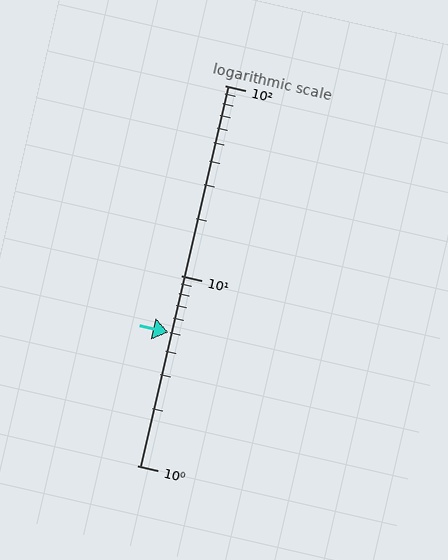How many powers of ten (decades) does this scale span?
The scale spans 2 decades, from 1 to 100.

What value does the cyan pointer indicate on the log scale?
The pointer indicates approximately 5.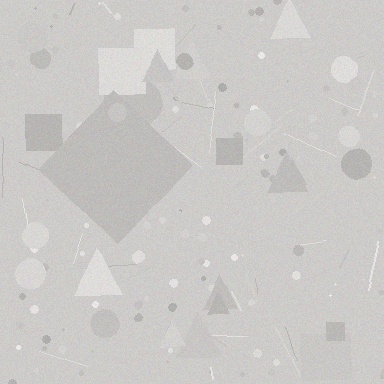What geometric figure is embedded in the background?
A diamond is embedded in the background.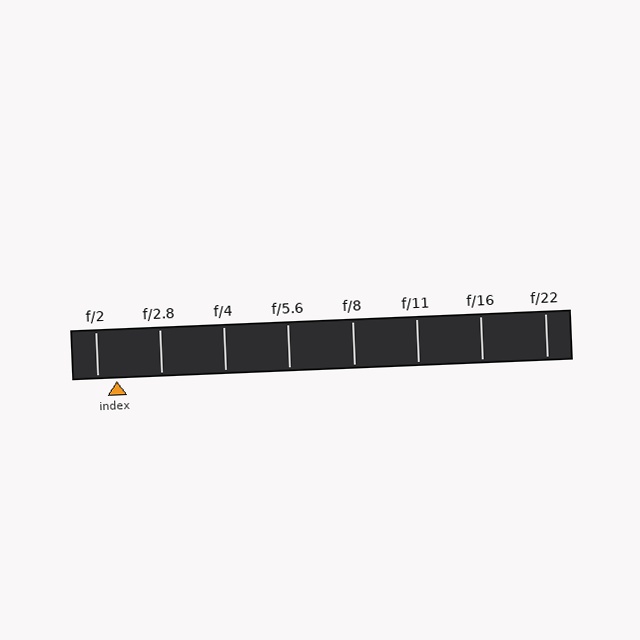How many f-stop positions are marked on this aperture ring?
There are 8 f-stop positions marked.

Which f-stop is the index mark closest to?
The index mark is closest to f/2.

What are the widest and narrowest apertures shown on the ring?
The widest aperture shown is f/2 and the narrowest is f/22.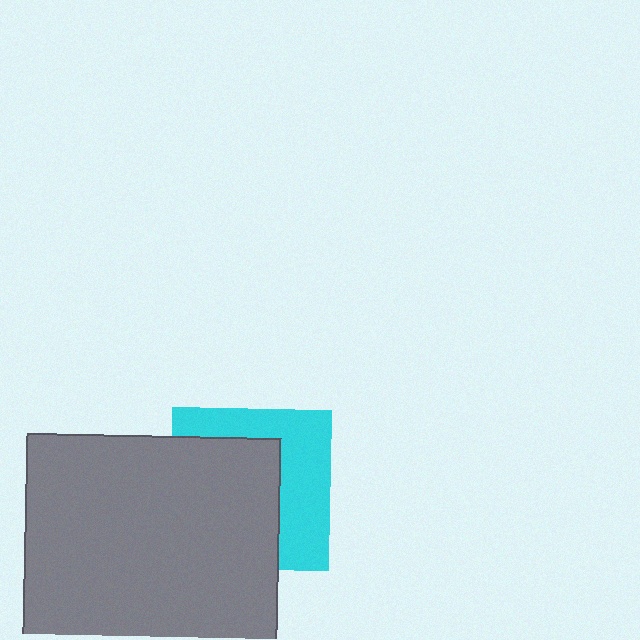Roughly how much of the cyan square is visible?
A small part of it is visible (roughly 44%).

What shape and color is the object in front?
The object in front is a gray rectangle.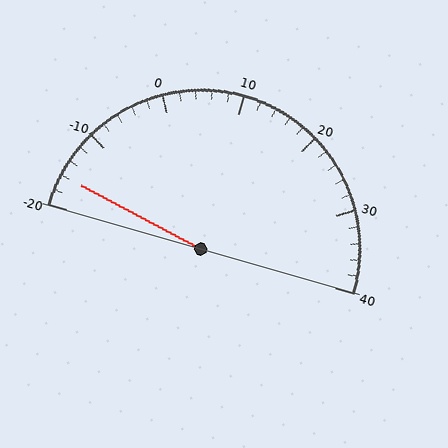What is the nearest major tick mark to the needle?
The nearest major tick mark is -20.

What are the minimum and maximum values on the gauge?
The gauge ranges from -20 to 40.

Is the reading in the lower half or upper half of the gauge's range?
The reading is in the lower half of the range (-20 to 40).